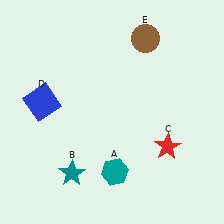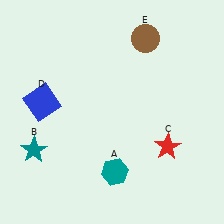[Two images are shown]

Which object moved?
The teal star (B) moved left.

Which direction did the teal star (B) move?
The teal star (B) moved left.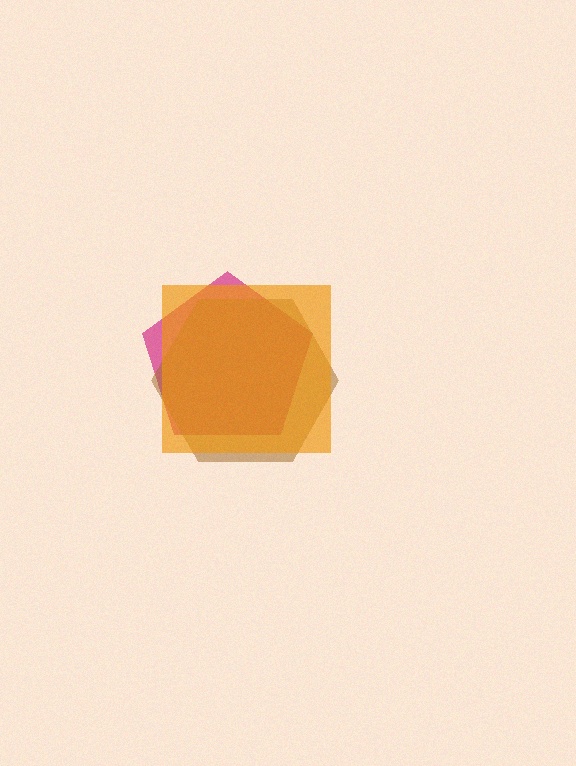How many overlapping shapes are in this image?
There are 3 overlapping shapes in the image.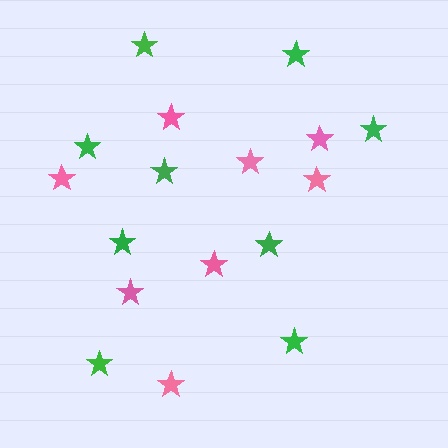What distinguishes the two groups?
There are 2 groups: one group of pink stars (8) and one group of green stars (9).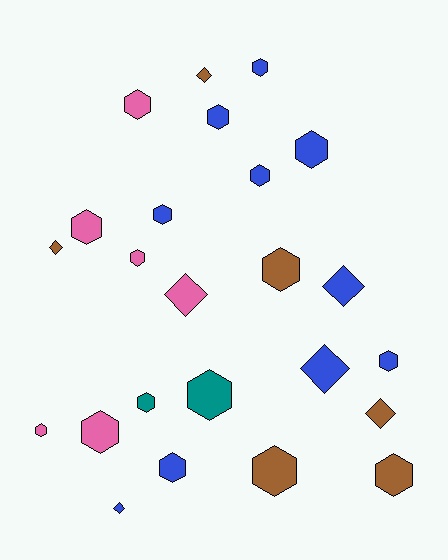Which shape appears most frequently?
Hexagon, with 17 objects.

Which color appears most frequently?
Blue, with 10 objects.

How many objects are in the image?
There are 24 objects.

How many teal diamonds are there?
There are no teal diamonds.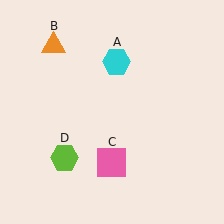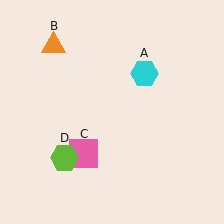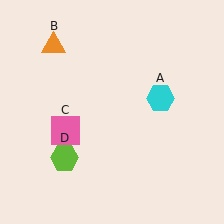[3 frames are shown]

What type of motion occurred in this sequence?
The cyan hexagon (object A), pink square (object C) rotated clockwise around the center of the scene.